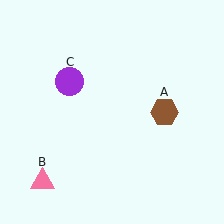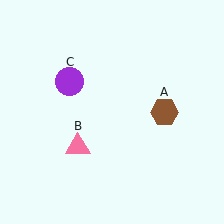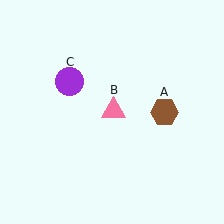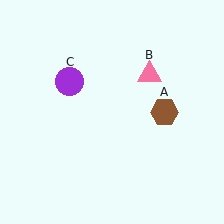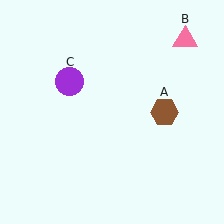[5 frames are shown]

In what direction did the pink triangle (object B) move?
The pink triangle (object B) moved up and to the right.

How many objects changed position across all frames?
1 object changed position: pink triangle (object B).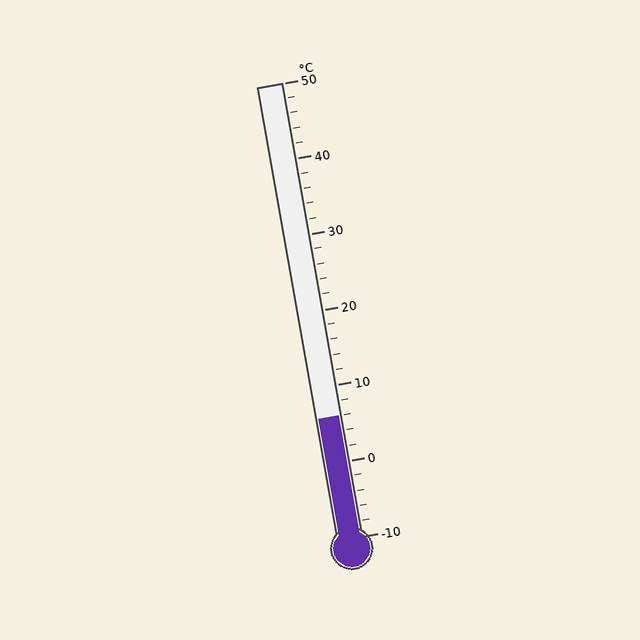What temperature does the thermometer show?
The thermometer shows approximately 6°C.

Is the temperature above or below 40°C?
The temperature is below 40°C.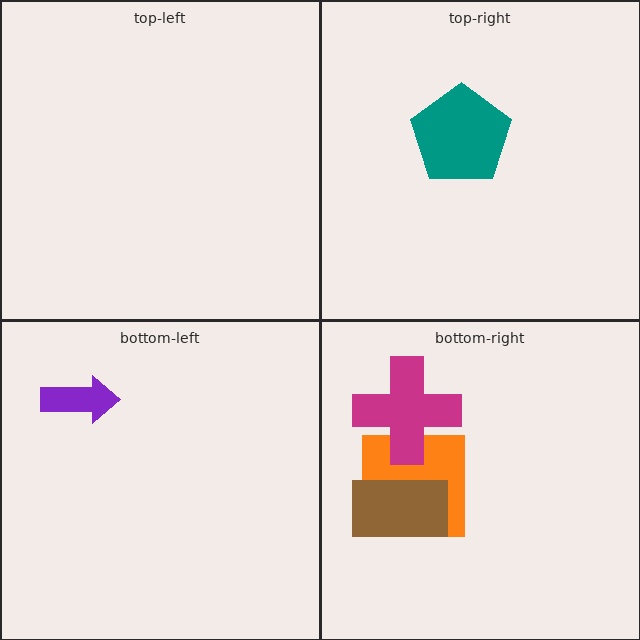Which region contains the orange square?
The bottom-right region.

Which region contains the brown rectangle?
The bottom-right region.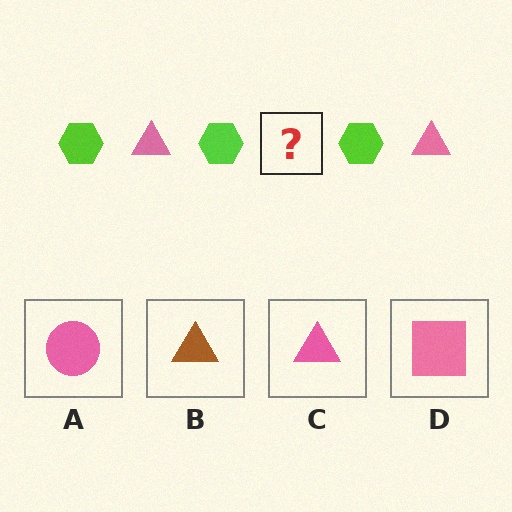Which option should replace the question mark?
Option C.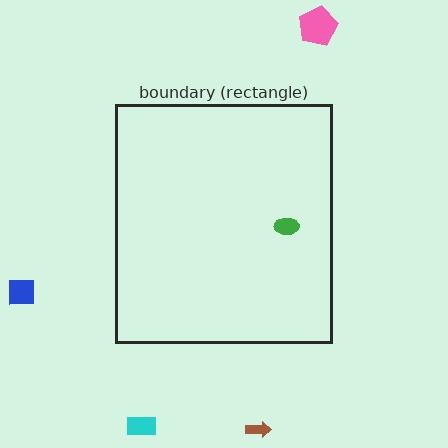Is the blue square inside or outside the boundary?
Outside.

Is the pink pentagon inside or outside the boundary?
Outside.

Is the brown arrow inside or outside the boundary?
Outside.